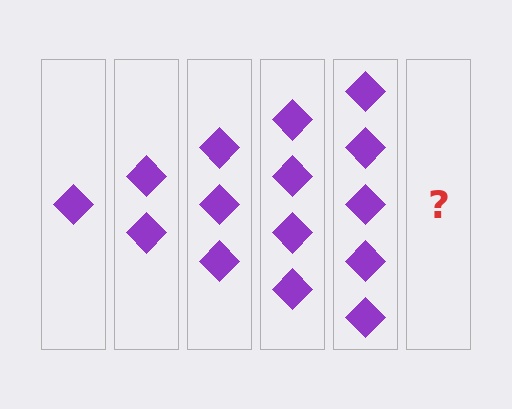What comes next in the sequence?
The next element should be 6 diamonds.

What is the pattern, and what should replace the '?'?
The pattern is that each step adds one more diamond. The '?' should be 6 diamonds.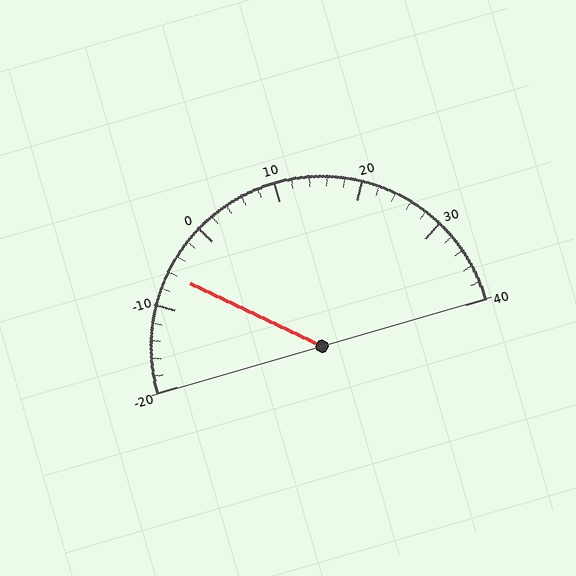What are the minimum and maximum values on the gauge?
The gauge ranges from -20 to 40.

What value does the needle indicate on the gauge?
The needle indicates approximately -6.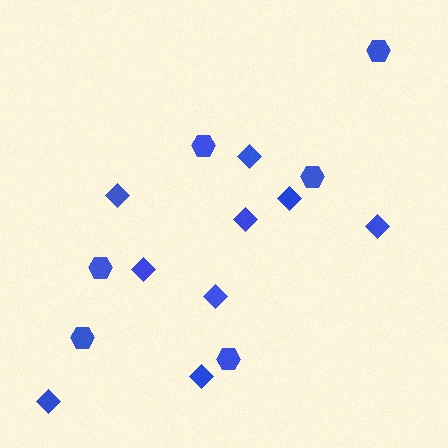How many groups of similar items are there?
There are 2 groups: one group of diamonds (9) and one group of hexagons (6).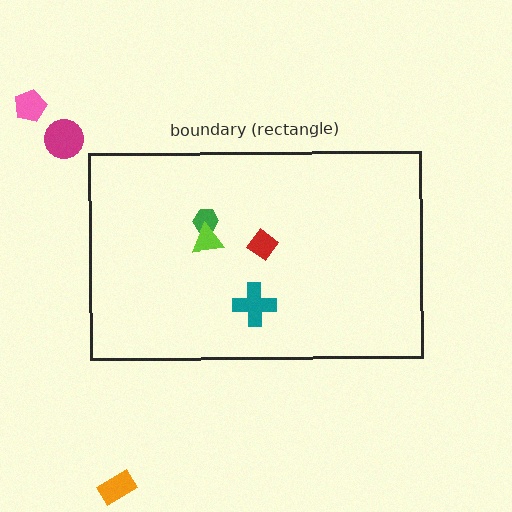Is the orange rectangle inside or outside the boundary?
Outside.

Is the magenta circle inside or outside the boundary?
Outside.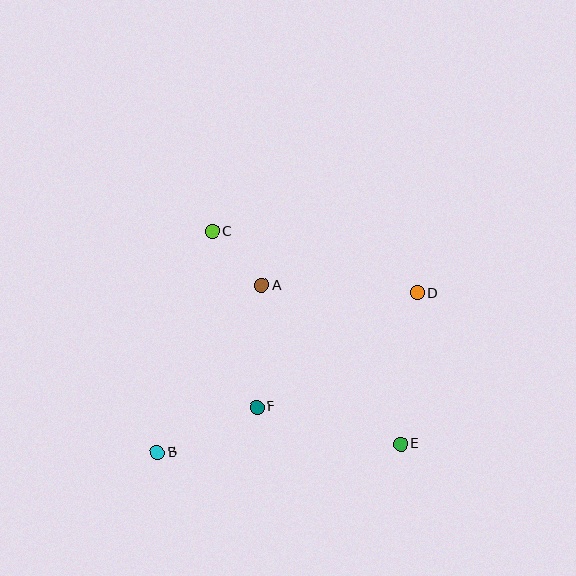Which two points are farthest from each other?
Points B and D are farthest from each other.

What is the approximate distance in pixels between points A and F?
The distance between A and F is approximately 122 pixels.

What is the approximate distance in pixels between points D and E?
The distance between D and E is approximately 152 pixels.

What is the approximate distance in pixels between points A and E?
The distance between A and E is approximately 211 pixels.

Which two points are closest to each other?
Points A and C are closest to each other.